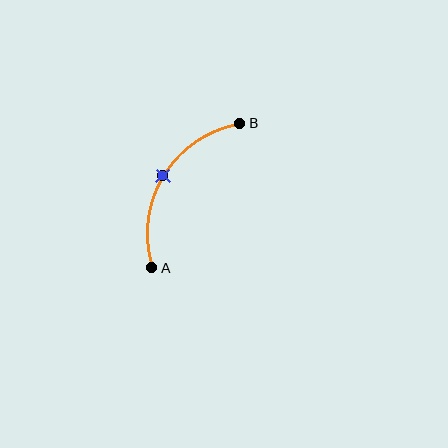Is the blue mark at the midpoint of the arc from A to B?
Yes. The blue mark lies on the arc at equal arc-length from both A and B — it is the arc midpoint.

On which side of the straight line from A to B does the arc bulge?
The arc bulges to the left of the straight line connecting A and B.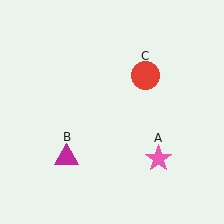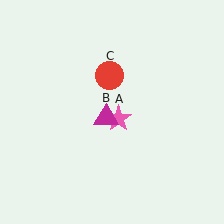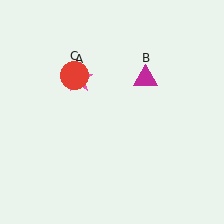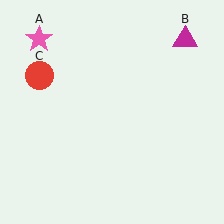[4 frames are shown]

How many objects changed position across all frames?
3 objects changed position: pink star (object A), magenta triangle (object B), red circle (object C).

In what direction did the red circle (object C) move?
The red circle (object C) moved left.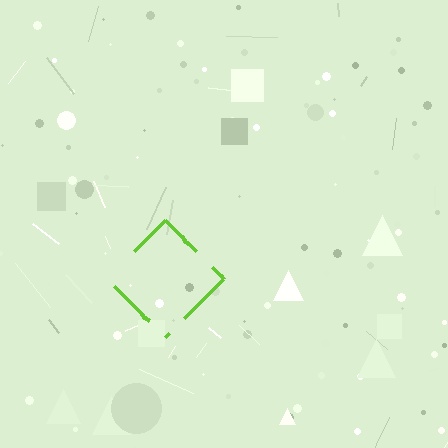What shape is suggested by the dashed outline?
The dashed outline suggests a diamond.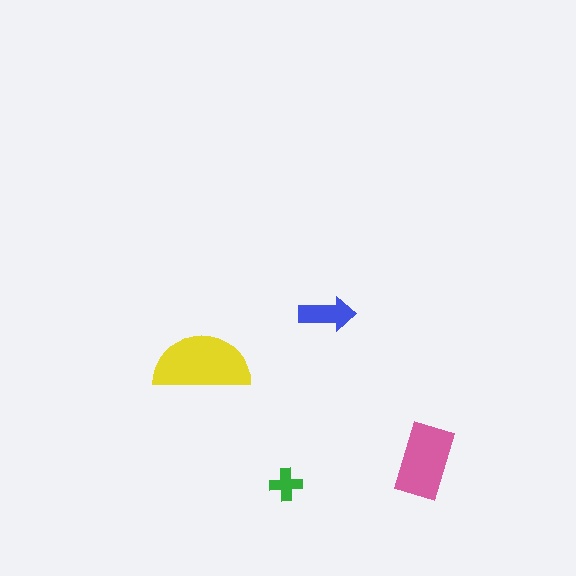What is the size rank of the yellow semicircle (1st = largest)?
1st.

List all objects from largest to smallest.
The yellow semicircle, the pink rectangle, the blue arrow, the green cross.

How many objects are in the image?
There are 4 objects in the image.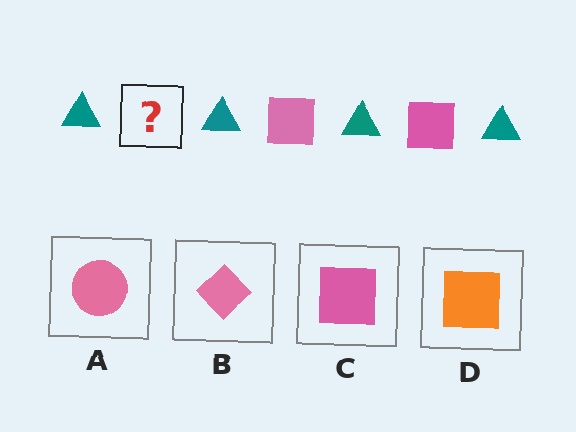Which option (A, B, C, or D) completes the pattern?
C.